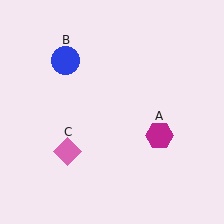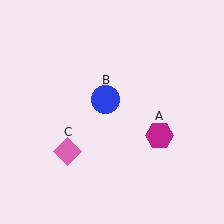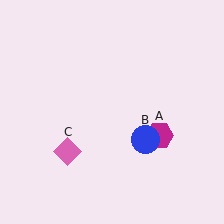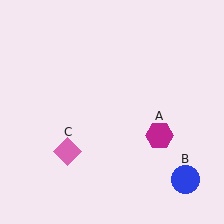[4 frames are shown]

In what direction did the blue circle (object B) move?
The blue circle (object B) moved down and to the right.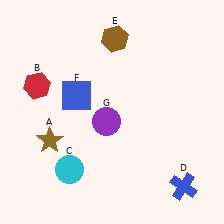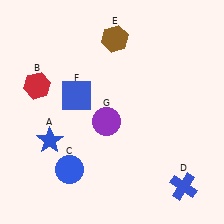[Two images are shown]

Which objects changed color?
A changed from brown to blue. C changed from cyan to blue.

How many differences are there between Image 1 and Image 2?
There are 2 differences between the two images.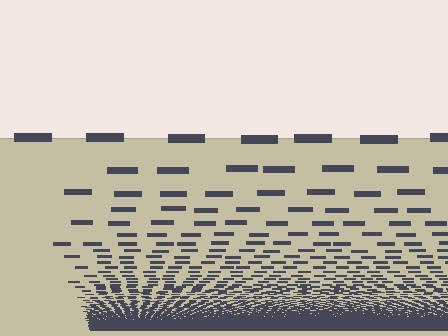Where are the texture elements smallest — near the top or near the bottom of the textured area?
Near the bottom.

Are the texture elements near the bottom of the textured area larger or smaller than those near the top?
Smaller. The gradient is inverted — elements near the bottom are smaller and denser.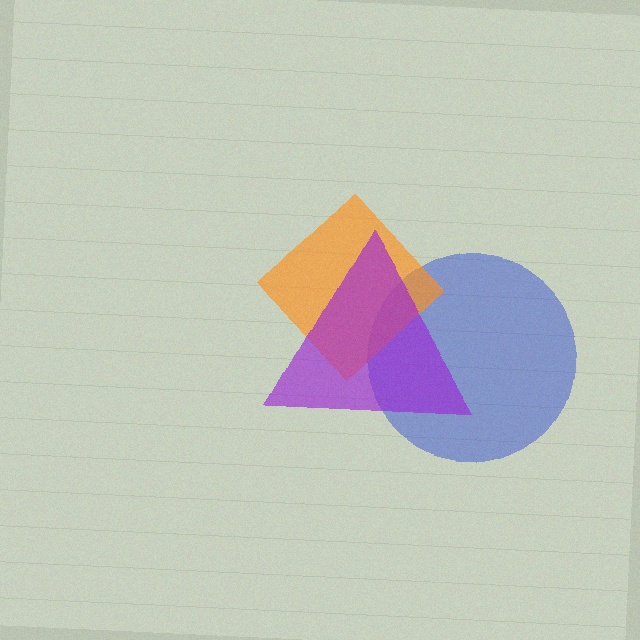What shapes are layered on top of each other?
The layered shapes are: a blue circle, an orange diamond, a purple triangle.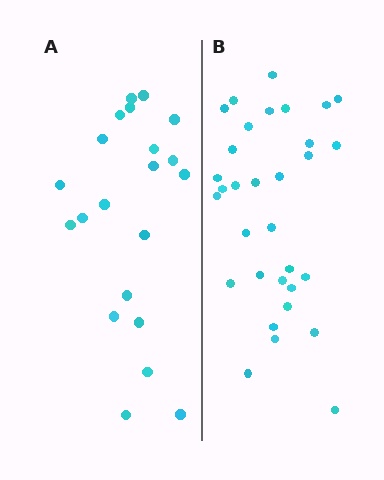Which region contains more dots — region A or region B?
Region B (the right region) has more dots.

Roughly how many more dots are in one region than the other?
Region B has roughly 12 or so more dots than region A.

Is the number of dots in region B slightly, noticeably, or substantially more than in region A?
Region B has substantially more. The ratio is roughly 1.5 to 1.